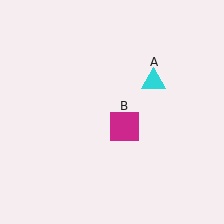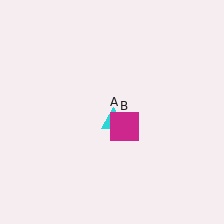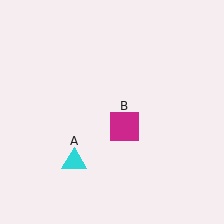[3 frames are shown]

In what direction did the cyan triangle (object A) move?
The cyan triangle (object A) moved down and to the left.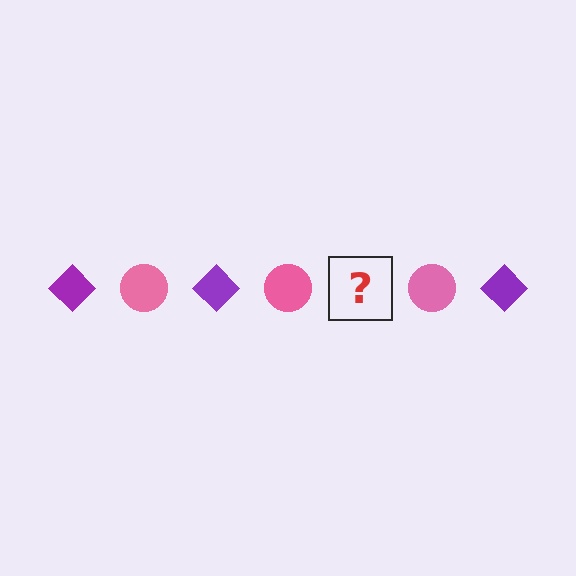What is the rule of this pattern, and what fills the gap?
The rule is that the pattern alternates between purple diamond and pink circle. The gap should be filled with a purple diamond.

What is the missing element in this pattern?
The missing element is a purple diamond.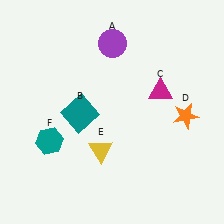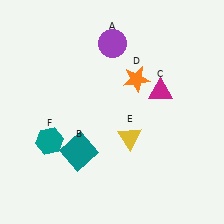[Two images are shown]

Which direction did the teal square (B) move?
The teal square (B) moved down.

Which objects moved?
The objects that moved are: the teal square (B), the orange star (D), the yellow triangle (E).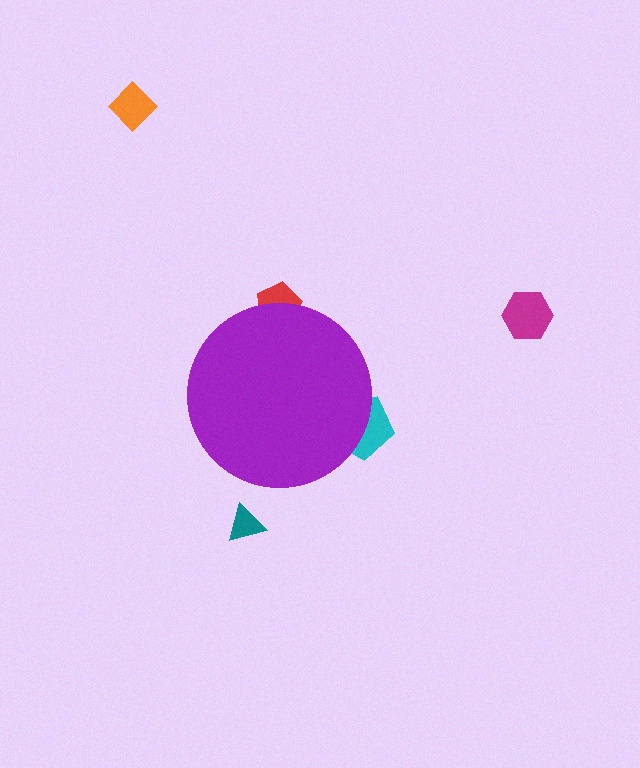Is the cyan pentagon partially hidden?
Yes, the cyan pentagon is partially hidden behind the purple circle.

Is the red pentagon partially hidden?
Yes, the red pentagon is partially hidden behind the purple circle.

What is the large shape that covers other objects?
A purple circle.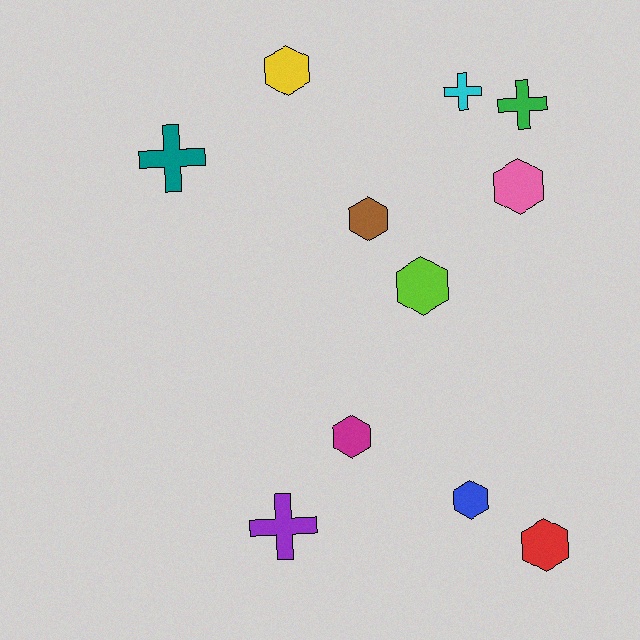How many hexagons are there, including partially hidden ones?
There are 7 hexagons.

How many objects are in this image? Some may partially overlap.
There are 11 objects.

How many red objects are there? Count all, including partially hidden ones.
There is 1 red object.